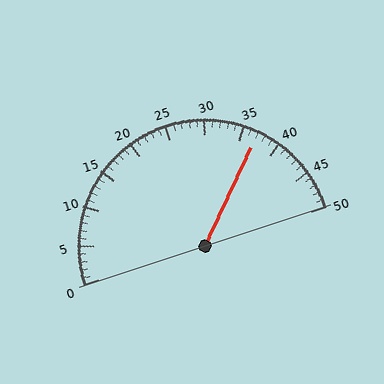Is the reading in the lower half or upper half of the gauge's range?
The reading is in the upper half of the range (0 to 50).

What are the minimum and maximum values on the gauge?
The gauge ranges from 0 to 50.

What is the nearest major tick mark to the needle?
The nearest major tick mark is 35.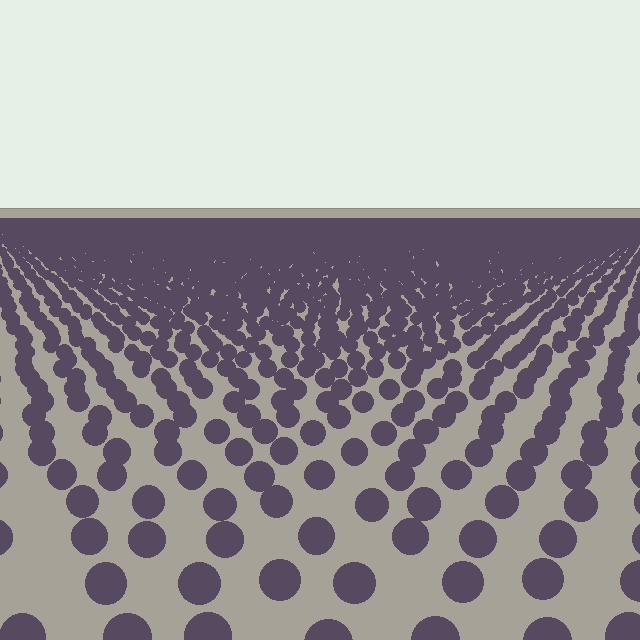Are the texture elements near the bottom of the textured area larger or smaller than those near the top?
Larger. Near the bottom, elements are closer to the viewer and appear at a bigger on-screen size.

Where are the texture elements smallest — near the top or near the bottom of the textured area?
Near the top.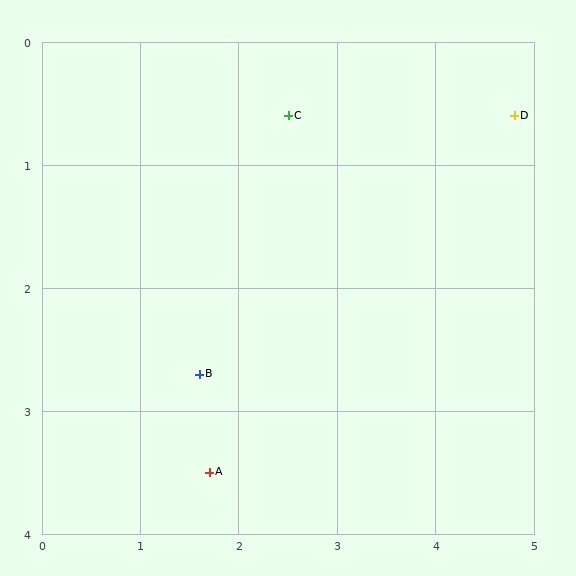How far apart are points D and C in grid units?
Points D and C are about 2.3 grid units apart.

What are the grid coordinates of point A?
Point A is at approximately (1.7, 3.5).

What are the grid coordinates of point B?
Point B is at approximately (1.6, 2.7).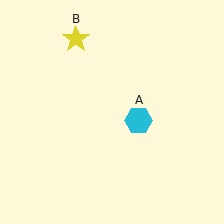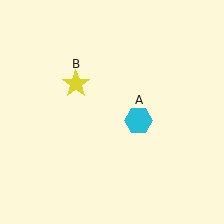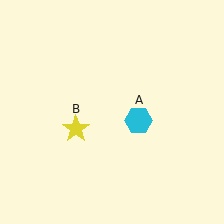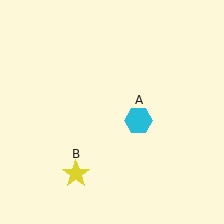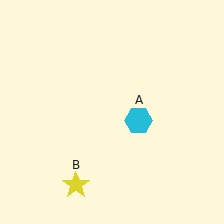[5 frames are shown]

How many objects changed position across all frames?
1 object changed position: yellow star (object B).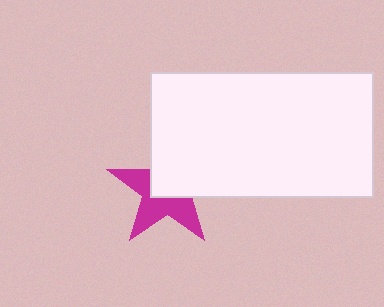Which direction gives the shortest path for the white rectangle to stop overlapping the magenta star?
Moving toward the upper-right gives the shortest separation.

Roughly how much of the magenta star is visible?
About half of it is visible (roughly 51%).